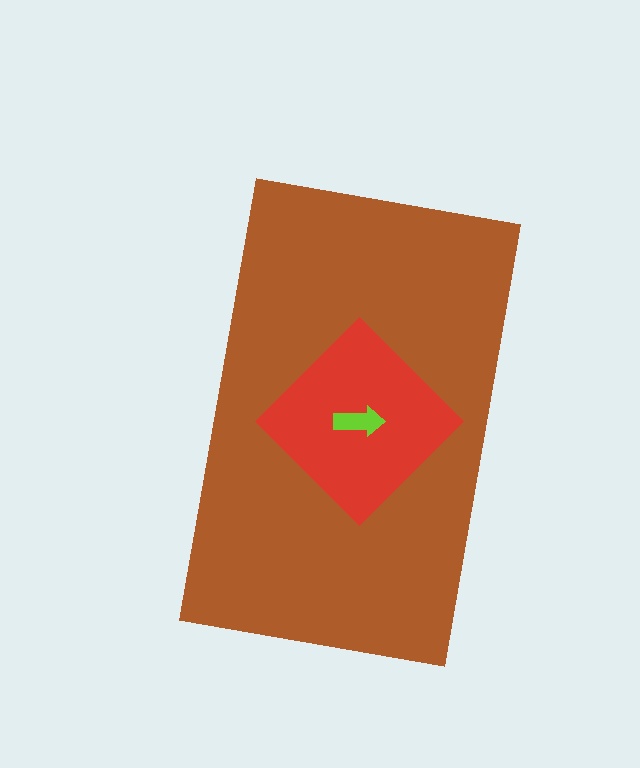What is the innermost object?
The lime arrow.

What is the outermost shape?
The brown rectangle.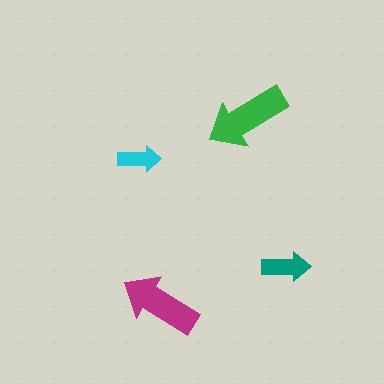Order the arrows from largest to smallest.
the green one, the magenta one, the teal one, the cyan one.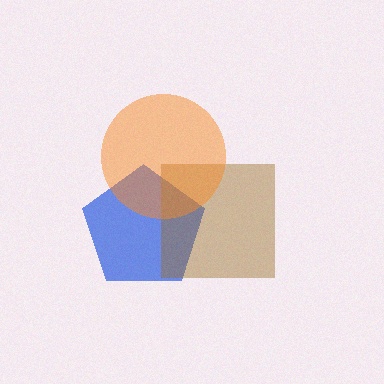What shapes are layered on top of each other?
The layered shapes are: a blue pentagon, a brown square, an orange circle.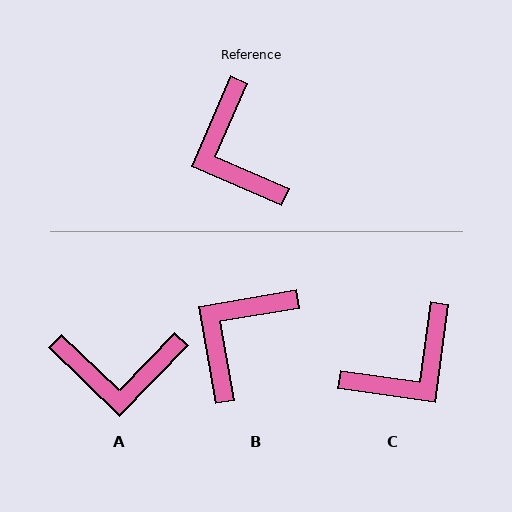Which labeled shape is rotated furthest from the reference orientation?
C, about 105 degrees away.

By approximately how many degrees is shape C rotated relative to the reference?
Approximately 105 degrees counter-clockwise.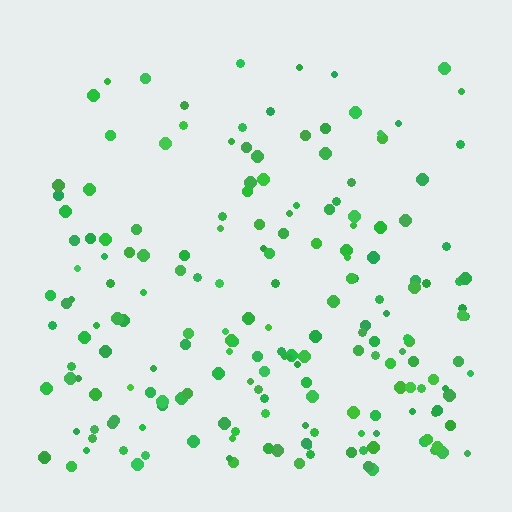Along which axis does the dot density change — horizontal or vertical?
Vertical.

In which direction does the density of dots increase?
From top to bottom, with the bottom side densest.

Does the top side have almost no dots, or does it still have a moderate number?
Still a moderate number, just noticeably fewer than the bottom.